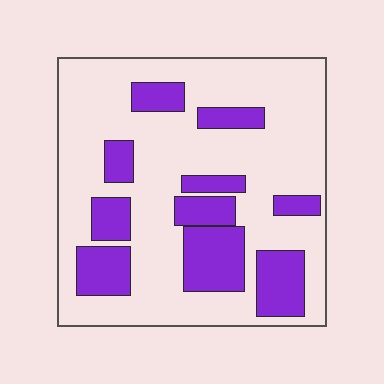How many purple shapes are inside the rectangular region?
10.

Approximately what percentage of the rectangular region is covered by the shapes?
Approximately 30%.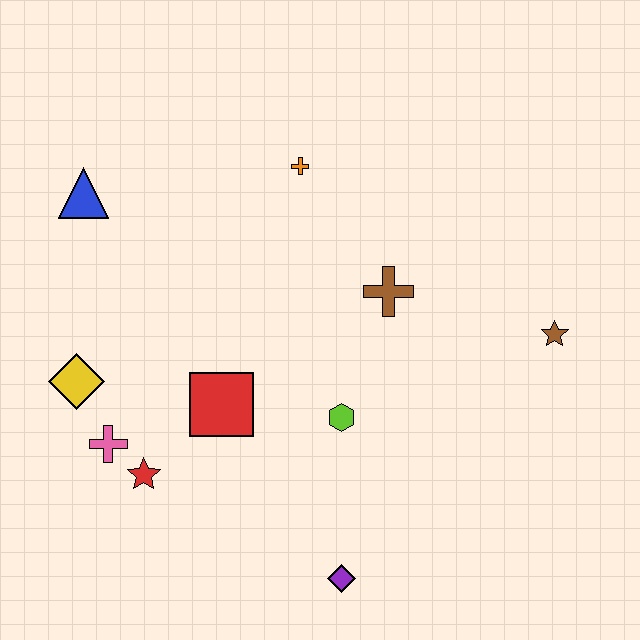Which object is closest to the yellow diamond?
The pink cross is closest to the yellow diamond.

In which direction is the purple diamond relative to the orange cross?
The purple diamond is below the orange cross.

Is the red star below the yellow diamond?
Yes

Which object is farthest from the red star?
The brown star is farthest from the red star.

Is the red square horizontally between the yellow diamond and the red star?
No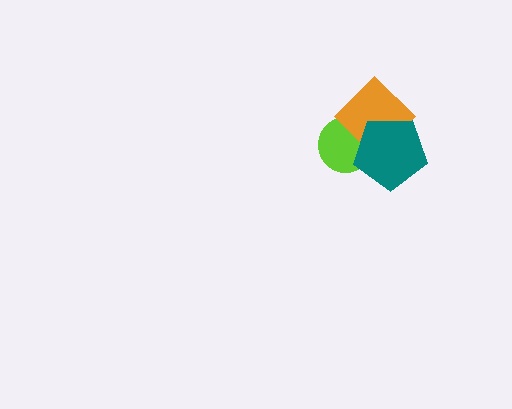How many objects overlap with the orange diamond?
2 objects overlap with the orange diamond.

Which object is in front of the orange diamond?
The teal pentagon is in front of the orange diamond.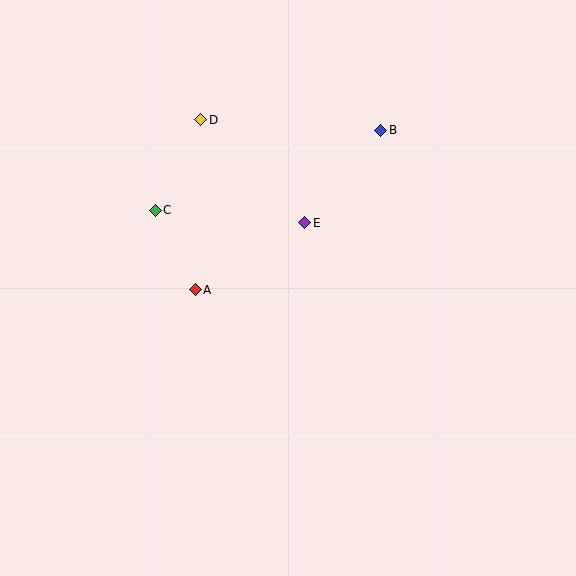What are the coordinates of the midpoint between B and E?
The midpoint between B and E is at (343, 177).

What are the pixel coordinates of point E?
Point E is at (305, 223).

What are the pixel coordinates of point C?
Point C is at (155, 210).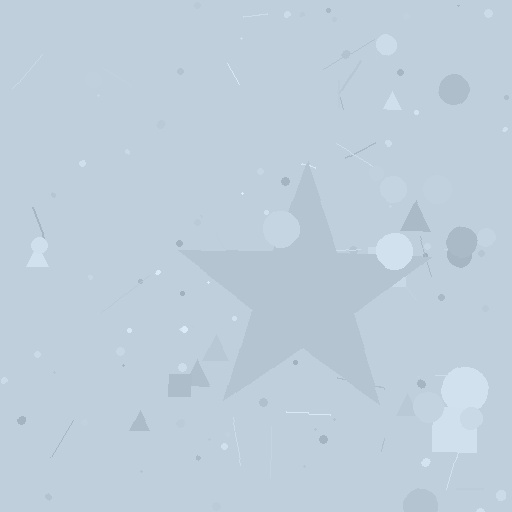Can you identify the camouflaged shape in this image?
The camouflaged shape is a star.